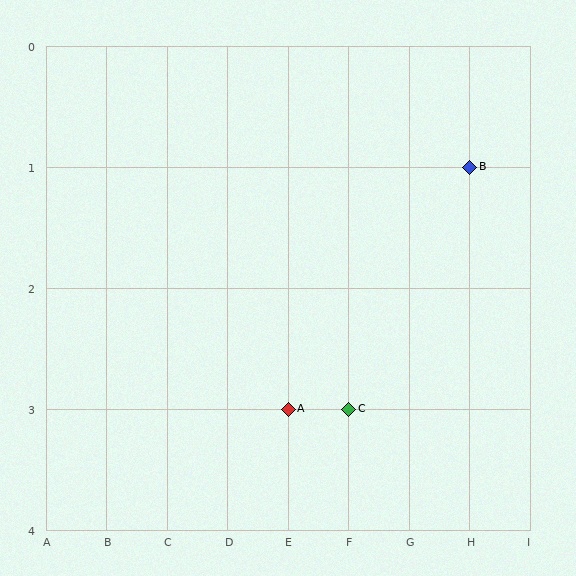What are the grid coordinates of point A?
Point A is at grid coordinates (E, 3).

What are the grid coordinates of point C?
Point C is at grid coordinates (F, 3).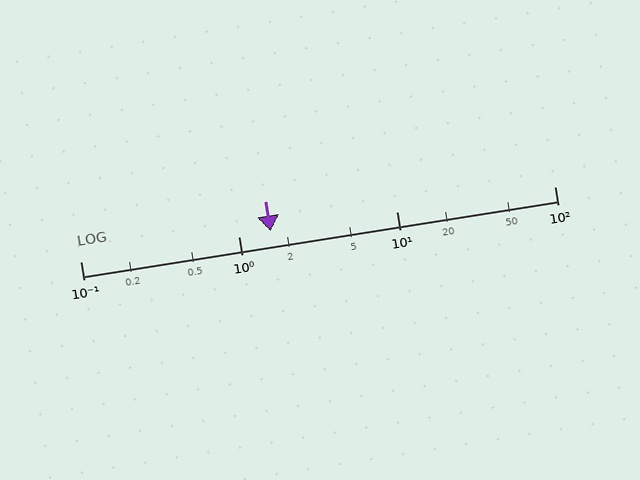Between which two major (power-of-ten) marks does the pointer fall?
The pointer is between 1 and 10.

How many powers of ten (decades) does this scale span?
The scale spans 3 decades, from 0.1 to 100.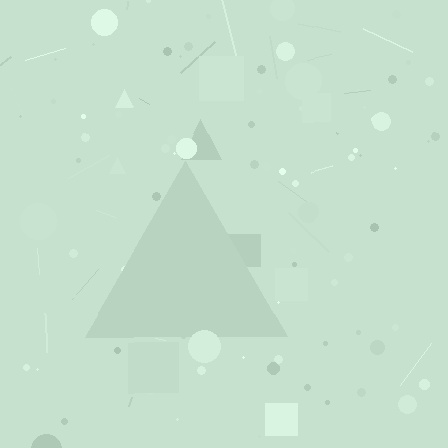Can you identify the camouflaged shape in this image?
The camouflaged shape is a triangle.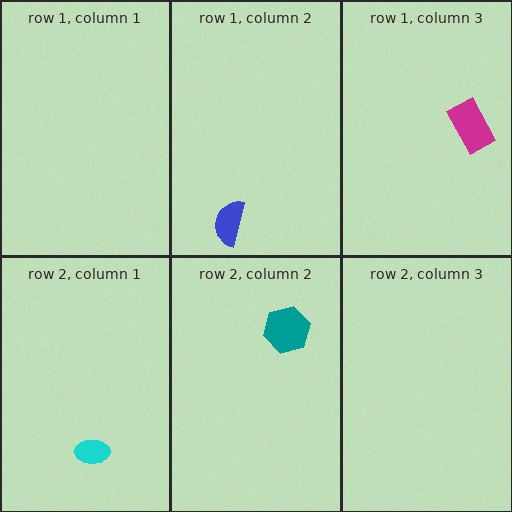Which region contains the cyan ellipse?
The row 2, column 1 region.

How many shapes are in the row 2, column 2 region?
1.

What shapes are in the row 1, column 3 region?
The magenta rectangle.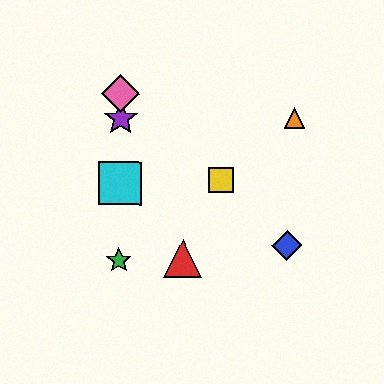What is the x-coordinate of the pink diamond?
The pink diamond is at x≈121.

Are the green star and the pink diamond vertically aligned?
Yes, both are at x≈119.